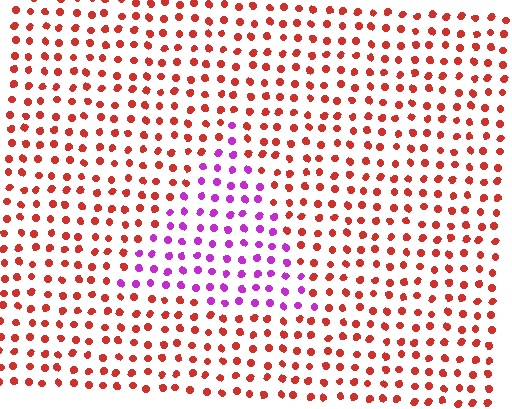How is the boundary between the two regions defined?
The boundary is defined purely by a slight shift in hue (about 66 degrees). Spacing, size, and orientation are identical on both sides.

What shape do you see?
I see a triangle.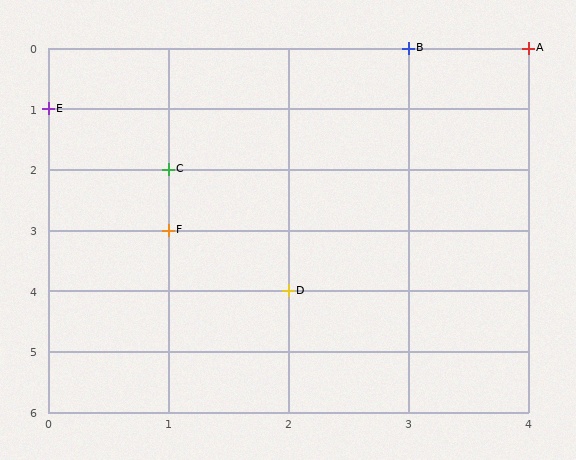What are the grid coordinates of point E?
Point E is at grid coordinates (0, 1).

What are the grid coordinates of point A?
Point A is at grid coordinates (4, 0).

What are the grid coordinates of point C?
Point C is at grid coordinates (1, 2).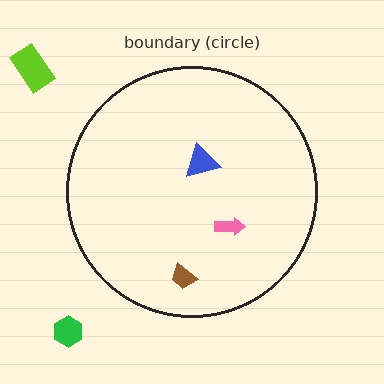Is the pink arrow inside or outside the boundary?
Inside.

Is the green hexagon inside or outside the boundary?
Outside.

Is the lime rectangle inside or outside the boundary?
Outside.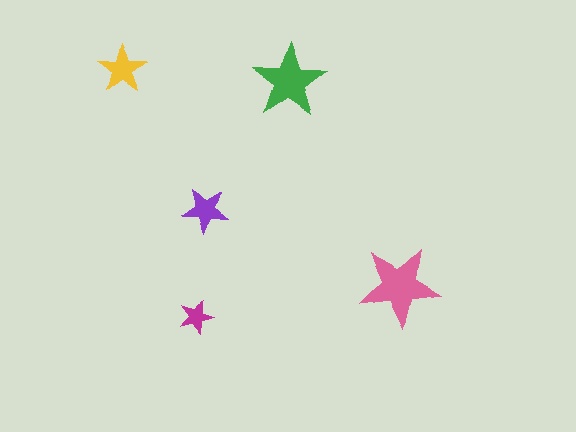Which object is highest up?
The yellow star is topmost.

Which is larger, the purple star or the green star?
The green one.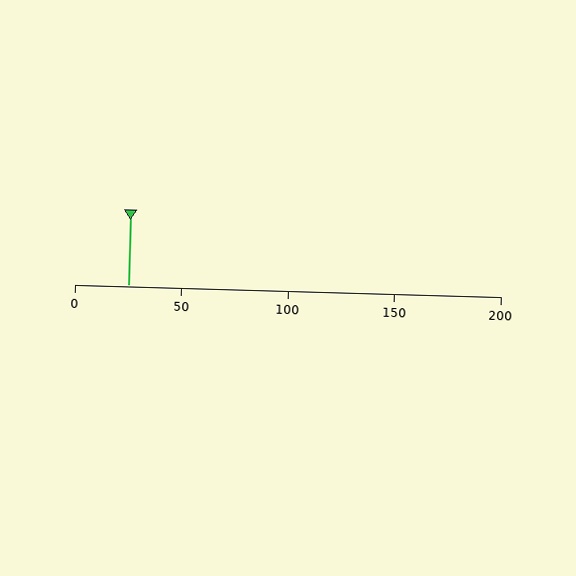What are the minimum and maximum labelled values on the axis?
The axis runs from 0 to 200.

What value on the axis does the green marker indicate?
The marker indicates approximately 25.